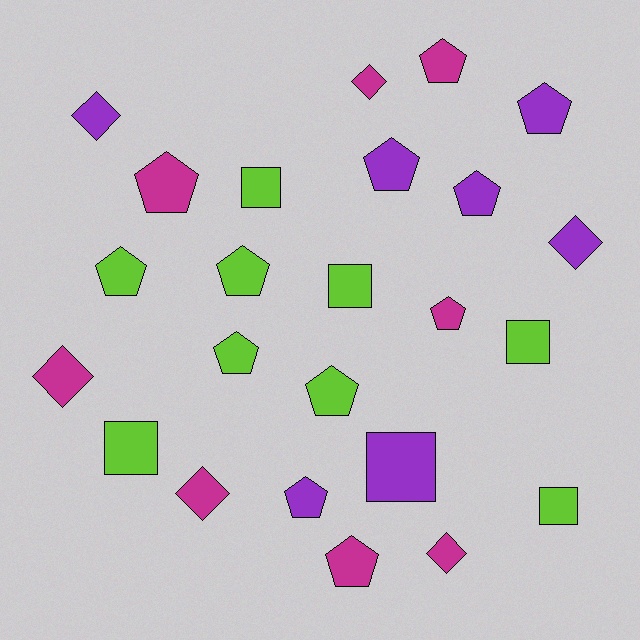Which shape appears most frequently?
Pentagon, with 12 objects.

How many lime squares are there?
There are 5 lime squares.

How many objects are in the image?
There are 24 objects.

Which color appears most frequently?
Lime, with 9 objects.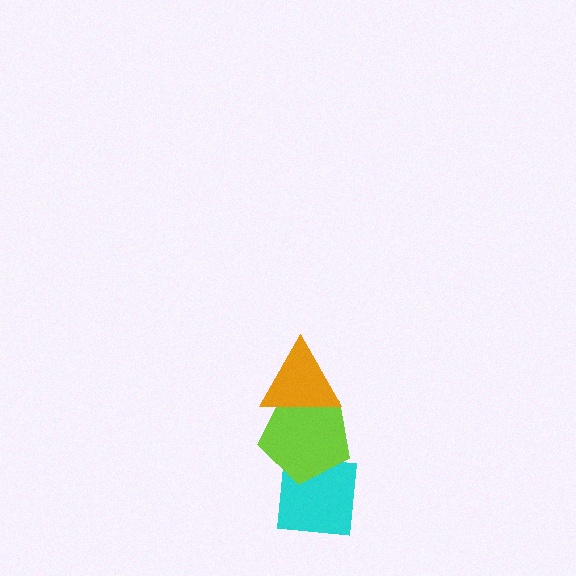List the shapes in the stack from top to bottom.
From top to bottom: the orange triangle, the lime pentagon, the cyan square.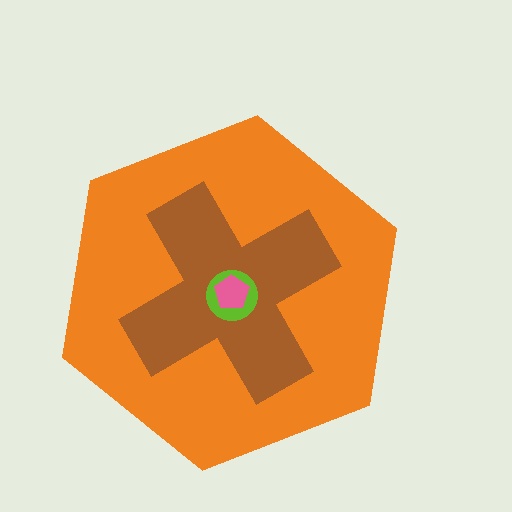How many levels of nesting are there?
4.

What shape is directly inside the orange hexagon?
The brown cross.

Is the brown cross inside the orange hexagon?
Yes.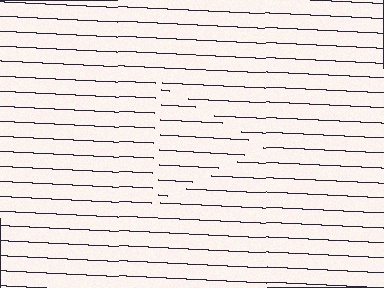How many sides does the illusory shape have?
3 sides — the line-ends trace a triangle.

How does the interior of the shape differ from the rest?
The interior of the shape contains the same grating, shifted by half a period — the contour is defined by the phase discontinuity where line-ends from the inner and outer gratings abut.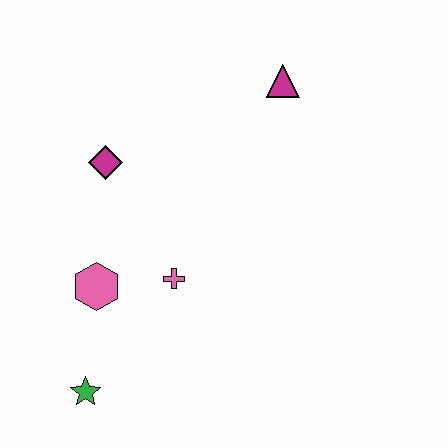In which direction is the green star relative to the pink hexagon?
The green star is below the pink hexagon.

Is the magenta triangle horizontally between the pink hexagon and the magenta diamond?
No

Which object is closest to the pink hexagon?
The pink cross is closest to the pink hexagon.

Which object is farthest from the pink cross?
The magenta triangle is farthest from the pink cross.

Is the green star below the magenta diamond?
Yes